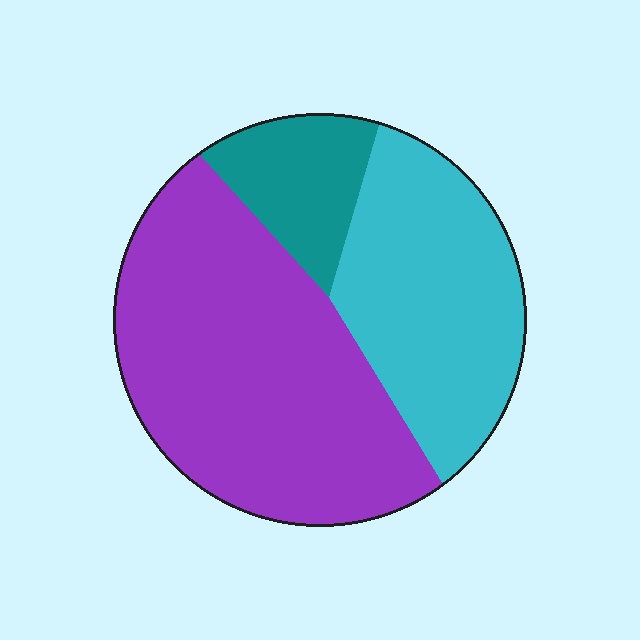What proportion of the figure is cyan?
Cyan covers roughly 35% of the figure.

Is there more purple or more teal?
Purple.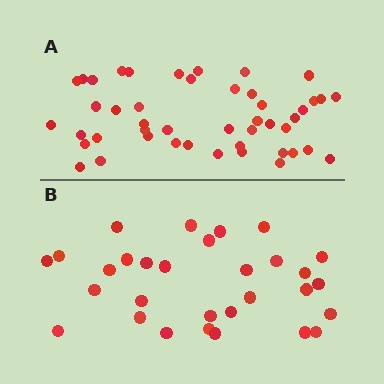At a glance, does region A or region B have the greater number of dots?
Region A (the top region) has more dots.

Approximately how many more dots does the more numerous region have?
Region A has approximately 15 more dots than region B.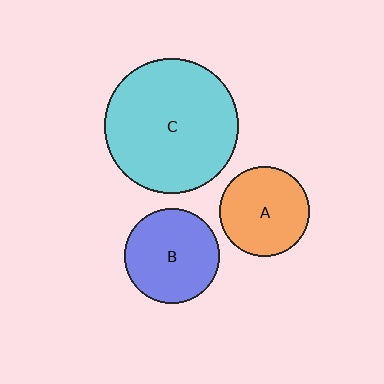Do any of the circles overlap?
No, none of the circles overlap.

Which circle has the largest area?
Circle C (cyan).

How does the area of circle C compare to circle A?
Approximately 2.2 times.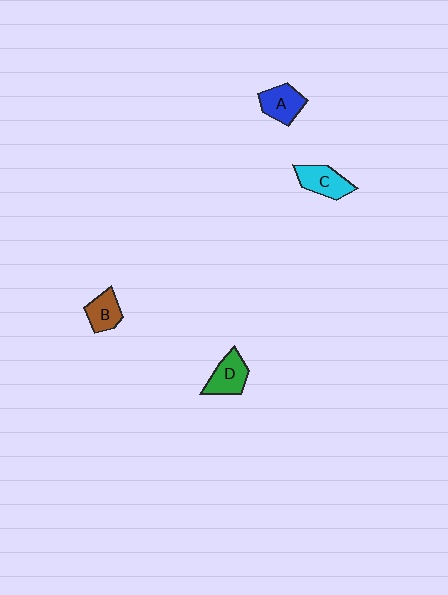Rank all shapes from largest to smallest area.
From largest to smallest: C (cyan), D (green), A (blue), B (brown).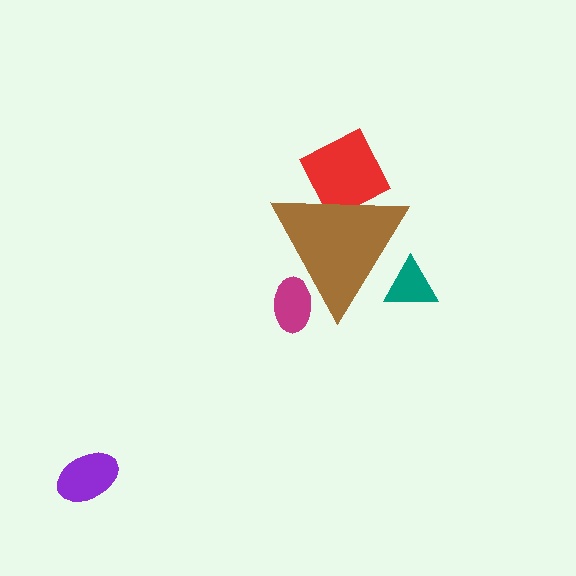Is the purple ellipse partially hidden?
No, the purple ellipse is fully visible.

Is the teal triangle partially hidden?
Yes, the teal triangle is partially hidden behind the brown triangle.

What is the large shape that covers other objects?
A brown triangle.